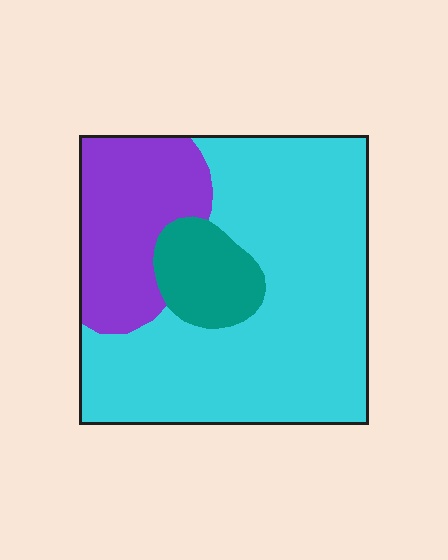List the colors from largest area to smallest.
From largest to smallest: cyan, purple, teal.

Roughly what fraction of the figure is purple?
Purple covers roughly 25% of the figure.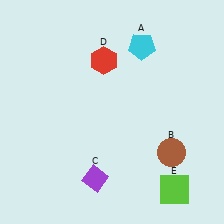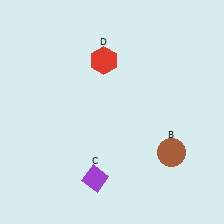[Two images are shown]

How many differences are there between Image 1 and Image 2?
There are 2 differences between the two images.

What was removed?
The lime square (E), the cyan pentagon (A) were removed in Image 2.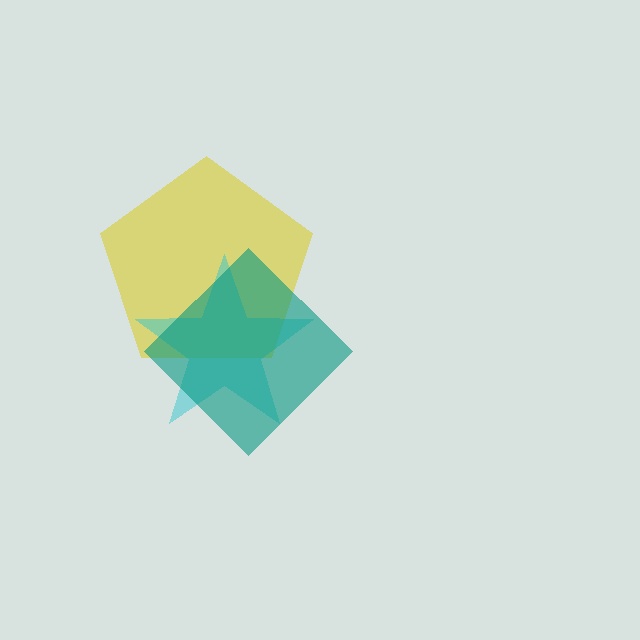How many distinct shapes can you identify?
There are 3 distinct shapes: a yellow pentagon, a cyan star, a teal diamond.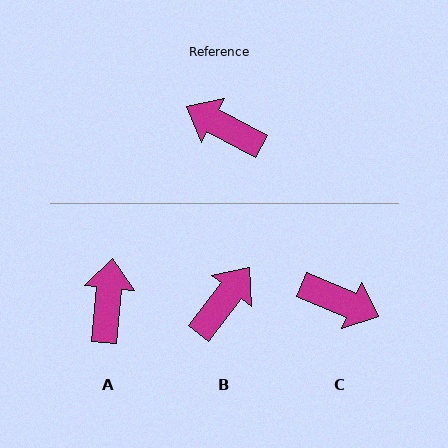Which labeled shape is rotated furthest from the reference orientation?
C, about 175 degrees away.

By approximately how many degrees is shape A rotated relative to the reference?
Approximately 68 degrees clockwise.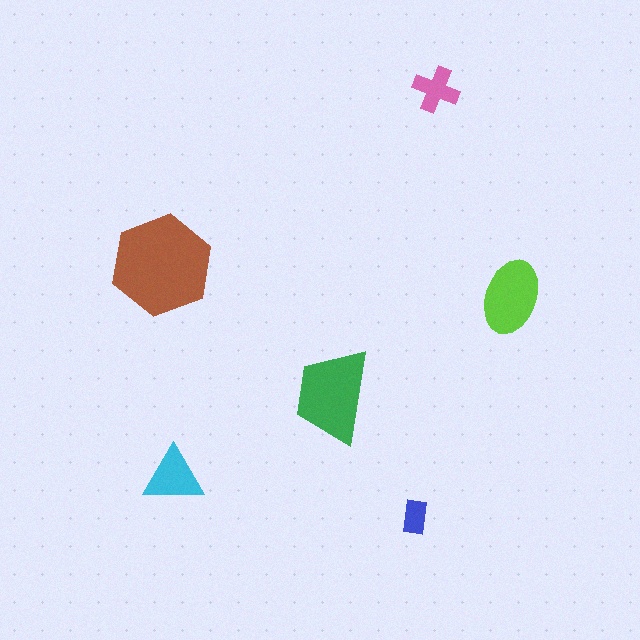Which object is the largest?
The brown hexagon.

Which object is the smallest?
The blue rectangle.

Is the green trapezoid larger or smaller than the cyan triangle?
Larger.